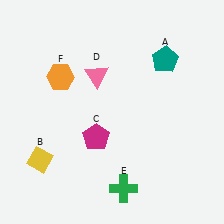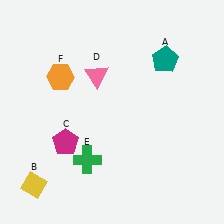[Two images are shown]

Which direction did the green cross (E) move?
The green cross (E) moved left.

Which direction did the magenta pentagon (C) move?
The magenta pentagon (C) moved left.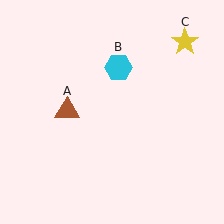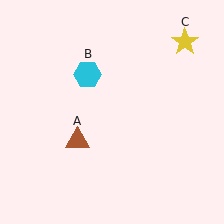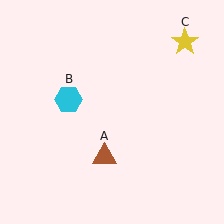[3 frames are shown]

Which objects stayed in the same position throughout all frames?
Yellow star (object C) remained stationary.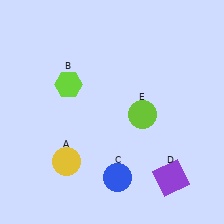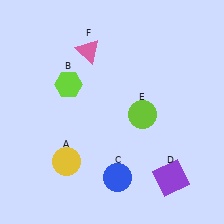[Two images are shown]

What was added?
A pink triangle (F) was added in Image 2.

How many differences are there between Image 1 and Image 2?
There is 1 difference between the two images.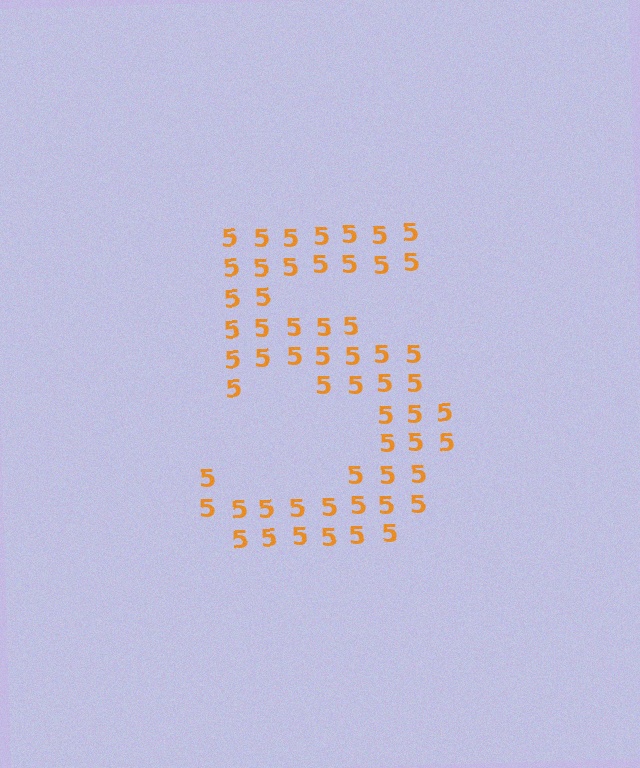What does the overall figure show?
The overall figure shows the digit 5.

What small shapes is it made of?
It is made of small digit 5's.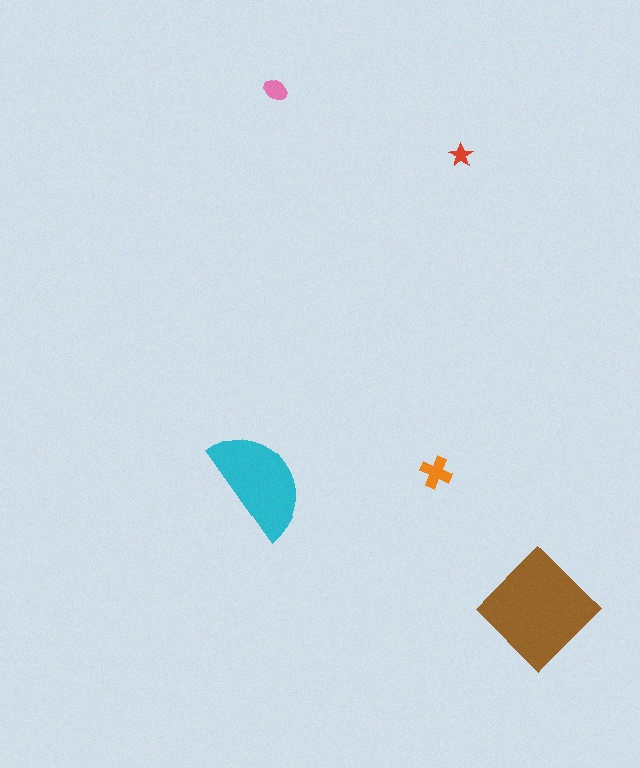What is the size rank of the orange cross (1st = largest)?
3rd.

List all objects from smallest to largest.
The red star, the pink ellipse, the orange cross, the cyan semicircle, the brown diamond.